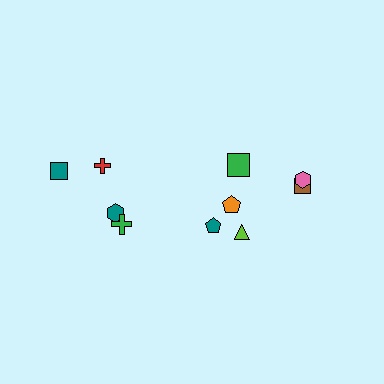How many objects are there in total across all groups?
There are 10 objects.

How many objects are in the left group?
There are 4 objects.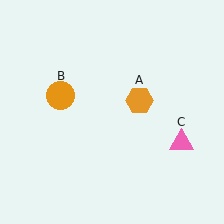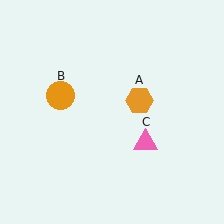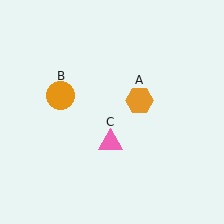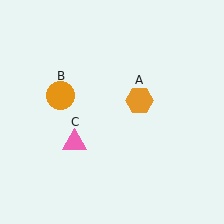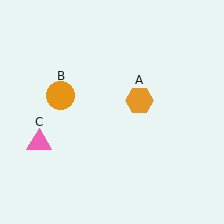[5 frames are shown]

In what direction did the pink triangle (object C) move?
The pink triangle (object C) moved left.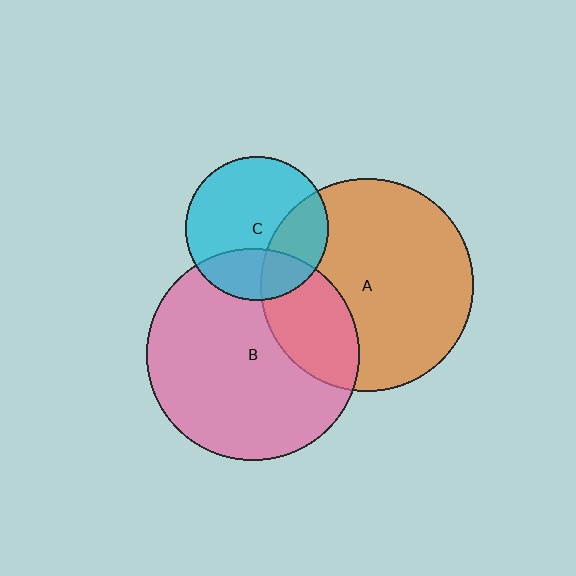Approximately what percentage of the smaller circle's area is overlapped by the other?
Approximately 30%.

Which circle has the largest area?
Circle A (orange).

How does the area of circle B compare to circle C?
Approximately 2.2 times.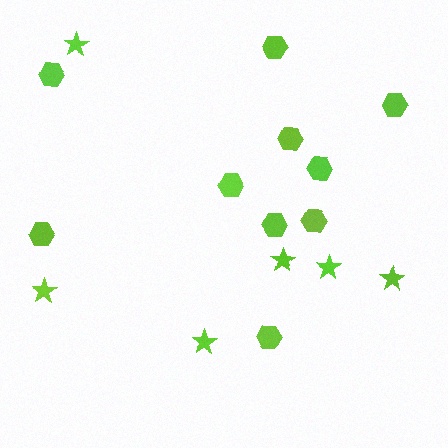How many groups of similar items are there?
There are 2 groups: one group of hexagons (10) and one group of stars (6).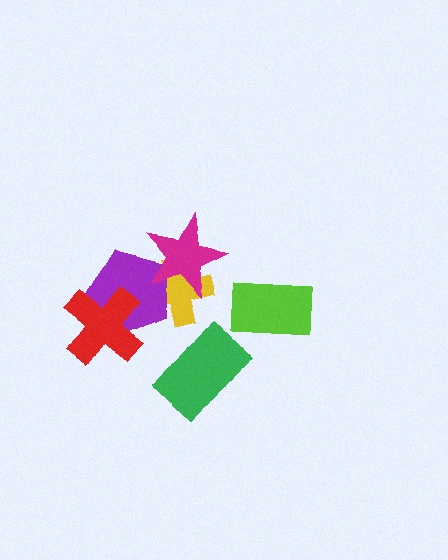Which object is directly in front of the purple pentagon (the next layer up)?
The red cross is directly in front of the purple pentagon.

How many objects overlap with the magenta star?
2 objects overlap with the magenta star.